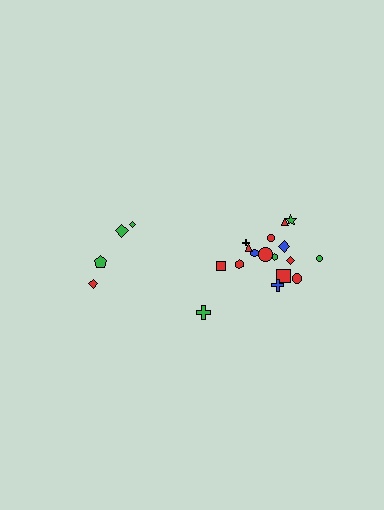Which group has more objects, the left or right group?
The right group.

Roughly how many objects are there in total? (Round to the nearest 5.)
Roughly 20 objects in total.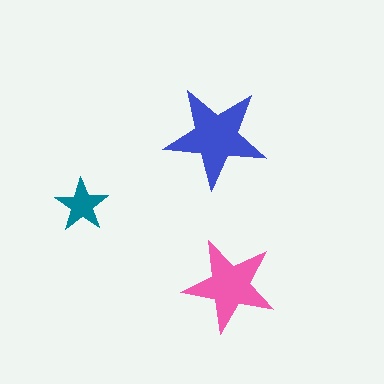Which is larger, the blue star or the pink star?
The blue one.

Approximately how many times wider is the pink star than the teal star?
About 2 times wider.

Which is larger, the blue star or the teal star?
The blue one.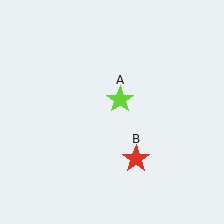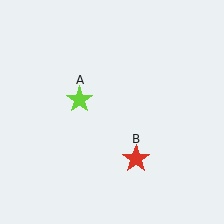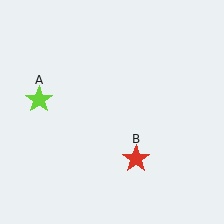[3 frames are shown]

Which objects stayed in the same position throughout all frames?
Red star (object B) remained stationary.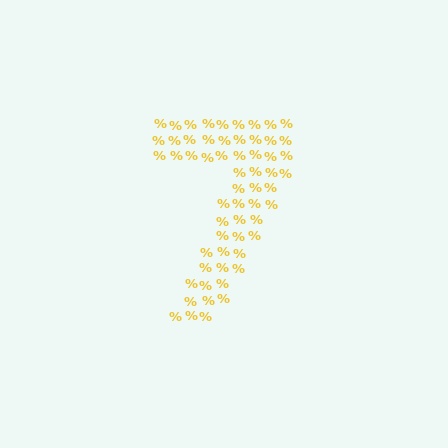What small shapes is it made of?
It is made of small percent signs.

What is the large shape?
The large shape is the digit 7.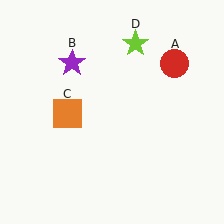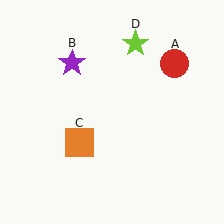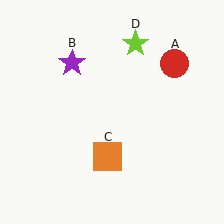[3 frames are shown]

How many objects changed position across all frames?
1 object changed position: orange square (object C).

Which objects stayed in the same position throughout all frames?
Red circle (object A) and purple star (object B) and lime star (object D) remained stationary.